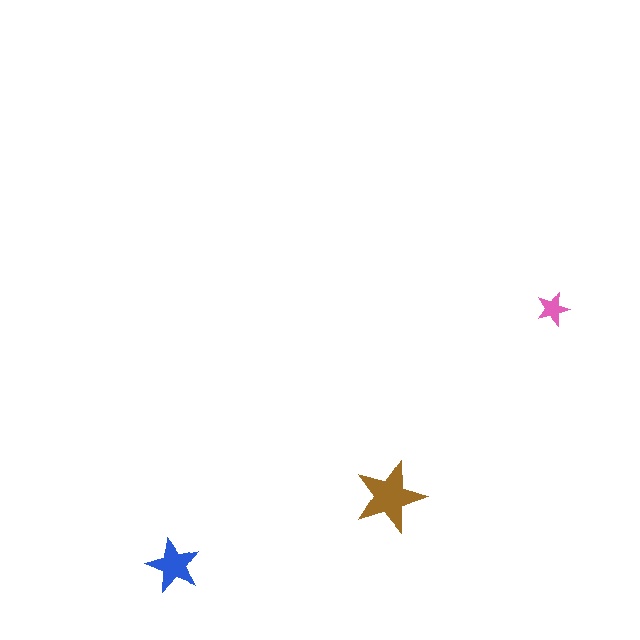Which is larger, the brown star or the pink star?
The brown one.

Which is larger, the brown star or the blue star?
The brown one.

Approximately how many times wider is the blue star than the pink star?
About 1.5 times wider.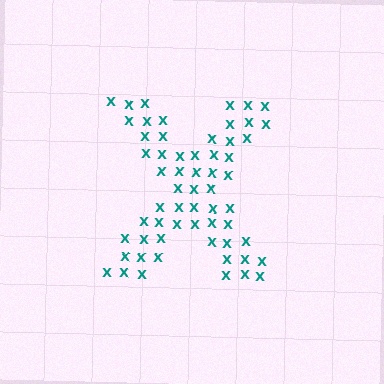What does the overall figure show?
The overall figure shows the letter X.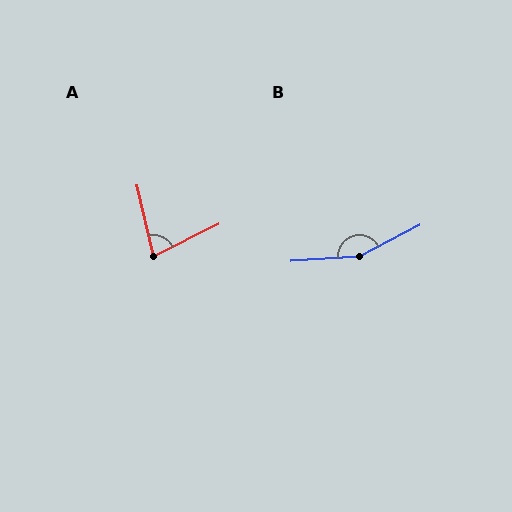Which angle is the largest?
B, at approximately 156 degrees.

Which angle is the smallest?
A, at approximately 76 degrees.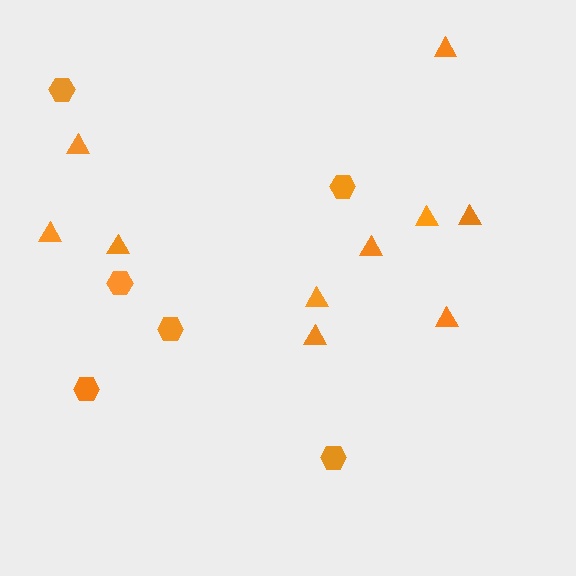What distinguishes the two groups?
There are 2 groups: one group of hexagons (6) and one group of triangles (10).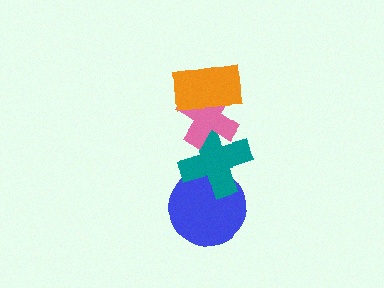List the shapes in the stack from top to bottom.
From top to bottom: the orange rectangle, the pink cross, the teal cross, the blue circle.